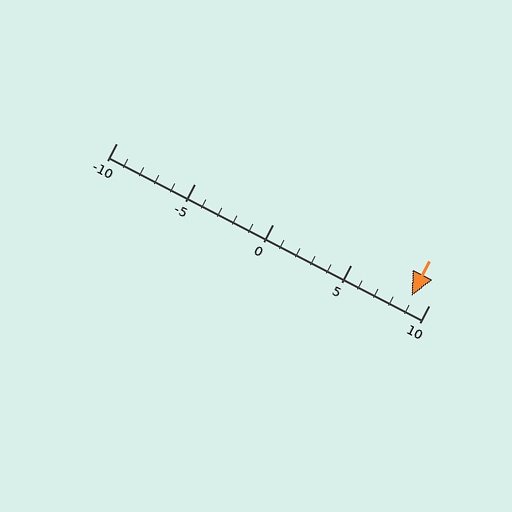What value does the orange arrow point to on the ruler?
The orange arrow points to approximately 9.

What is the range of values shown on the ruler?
The ruler shows values from -10 to 10.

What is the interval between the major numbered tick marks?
The major tick marks are spaced 5 units apart.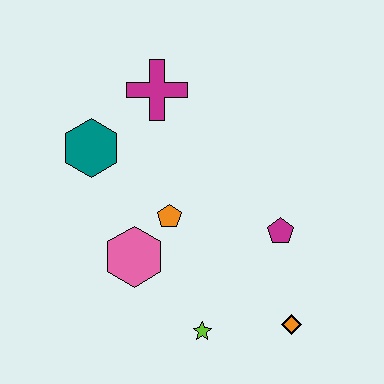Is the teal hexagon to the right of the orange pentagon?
No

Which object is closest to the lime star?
The orange diamond is closest to the lime star.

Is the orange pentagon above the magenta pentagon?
Yes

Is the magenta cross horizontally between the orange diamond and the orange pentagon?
No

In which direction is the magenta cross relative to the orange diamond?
The magenta cross is above the orange diamond.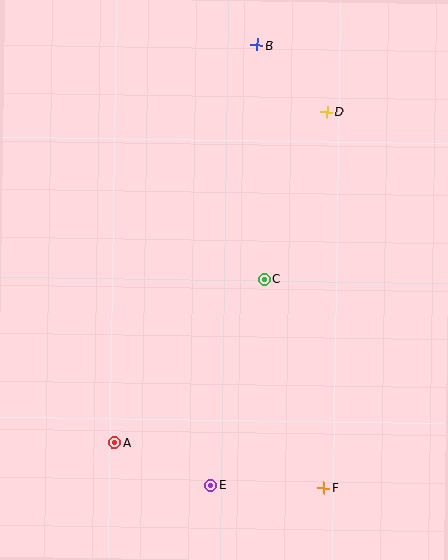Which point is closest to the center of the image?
Point C at (264, 279) is closest to the center.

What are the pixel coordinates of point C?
Point C is at (264, 279).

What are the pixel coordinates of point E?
Point E is at (211, 485).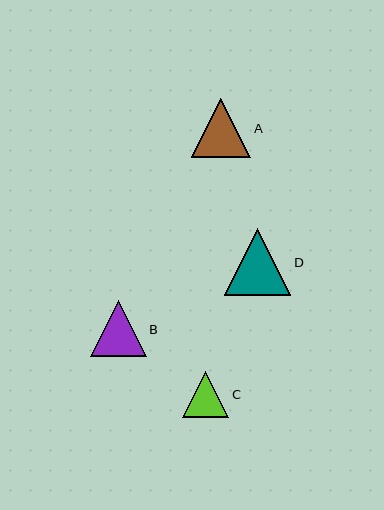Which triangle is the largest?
Triangle D is the largest with a size of approximately 66 pixels.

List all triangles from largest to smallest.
From largest to smallest: D, A, B, C.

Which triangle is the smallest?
Triangle C is the smallest with a size of approximately 46 pixels.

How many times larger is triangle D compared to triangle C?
Triangle D is approximately 1.4 times the size of triangle C.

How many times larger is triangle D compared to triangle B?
Triangle D is approximately 1.2 times the size of triangle B.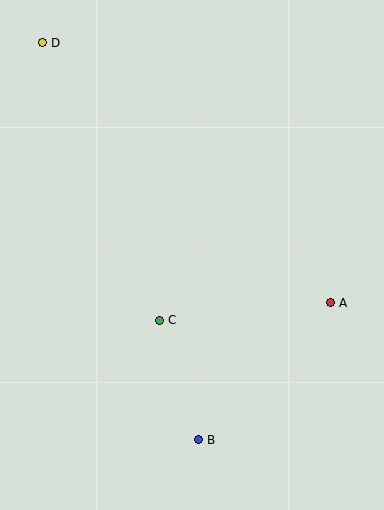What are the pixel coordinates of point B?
Point B is at (199, 440).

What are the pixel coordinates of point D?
Point D is at (43, 43).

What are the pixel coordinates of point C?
Point C is at (160, 320).